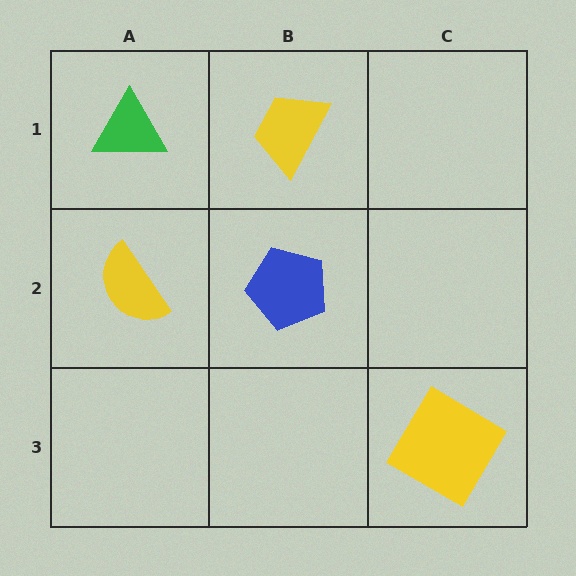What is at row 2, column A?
A yellow semicircle.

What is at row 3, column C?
A yellow diamond.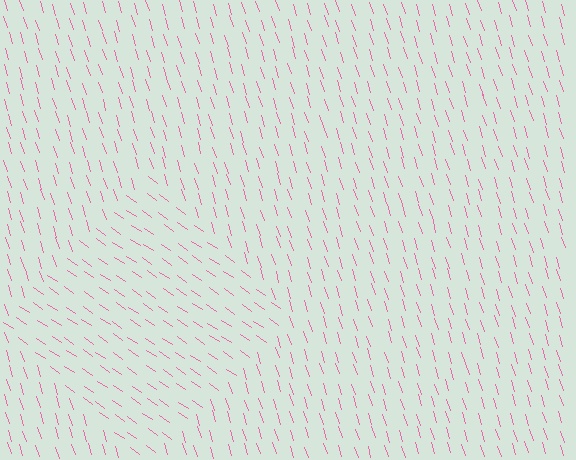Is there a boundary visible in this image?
Yes, there is a texture boundary formed by a change in line orientation.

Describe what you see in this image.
The image is filled with small pink line segments. A diamond region in the image has lines oriented differently from the surrounding lines, creating a visible texture boundary.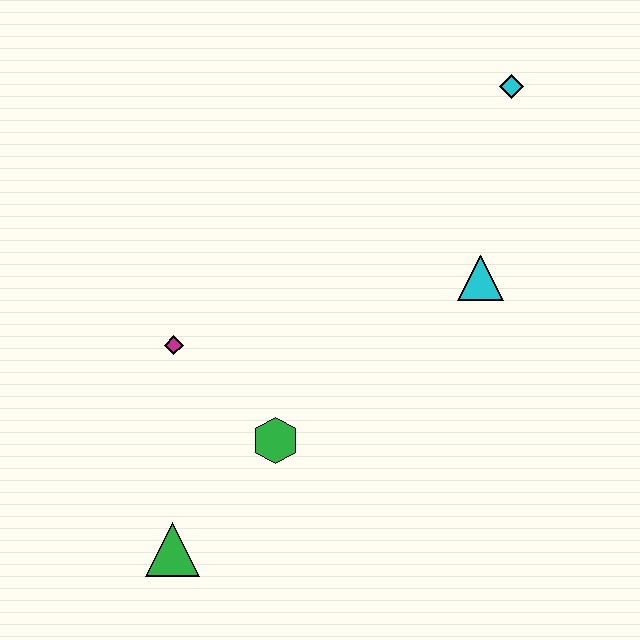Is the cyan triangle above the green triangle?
Yes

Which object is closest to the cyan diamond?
The cyan triangle is closest to the cyan diamond.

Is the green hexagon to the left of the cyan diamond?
Yes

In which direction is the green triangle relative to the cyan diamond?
The green triangle is below the cyan diamond.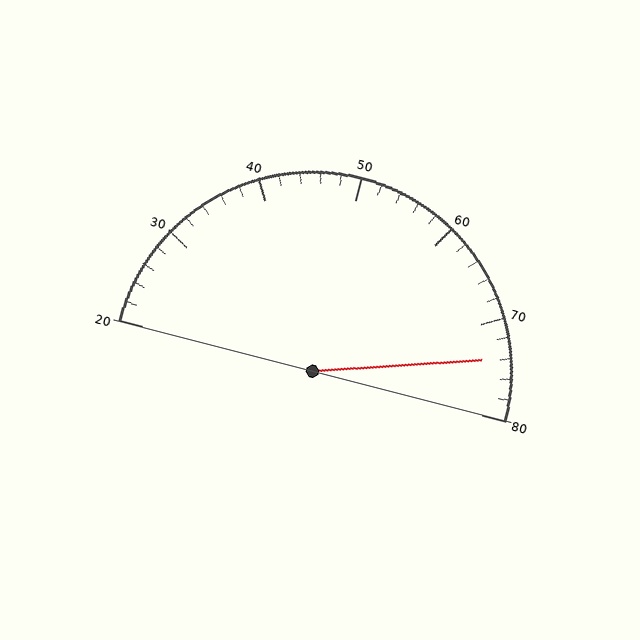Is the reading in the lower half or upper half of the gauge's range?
The reading is in the upper half of the range (20 to 80).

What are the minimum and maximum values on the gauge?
The gauge ranges from 20 to 80.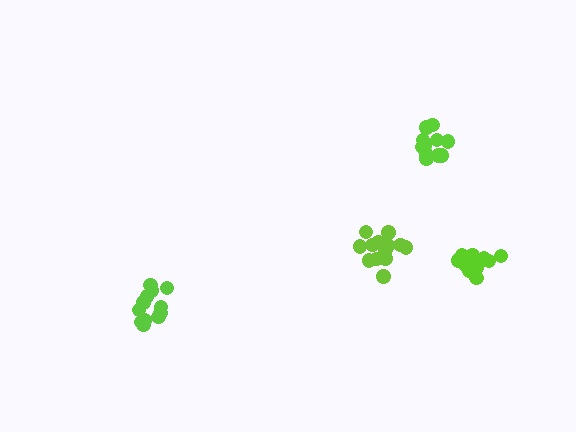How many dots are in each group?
Group 1: 14 dots, Group 2: 12 dots, Group 3: 13 dots, Group 4: 12 dots (51 total).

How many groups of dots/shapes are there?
There are 4 groups.